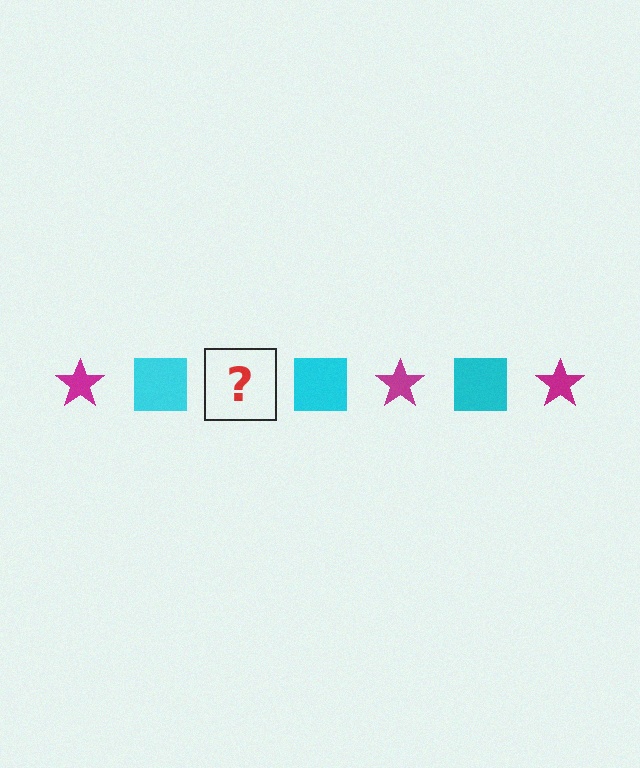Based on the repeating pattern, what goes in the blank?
The blank should be a magenta star.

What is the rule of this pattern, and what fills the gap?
The rule is that the pattern alternates between magenta star and cyan square. The gap should be filled with a magenta star.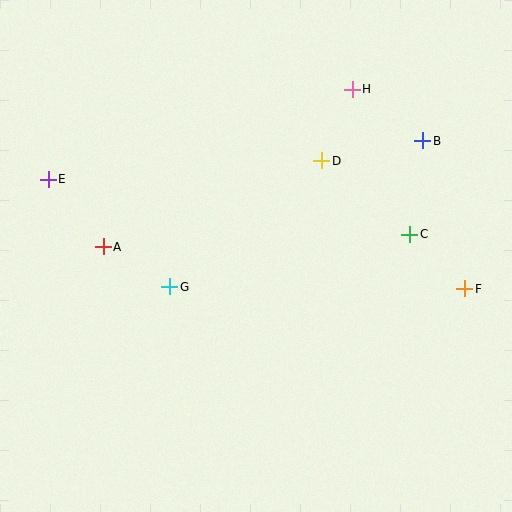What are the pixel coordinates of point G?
Point G is at (170, 287).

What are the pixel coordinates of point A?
Point A is at (103, 247).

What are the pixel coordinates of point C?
Point C is at (410, 234).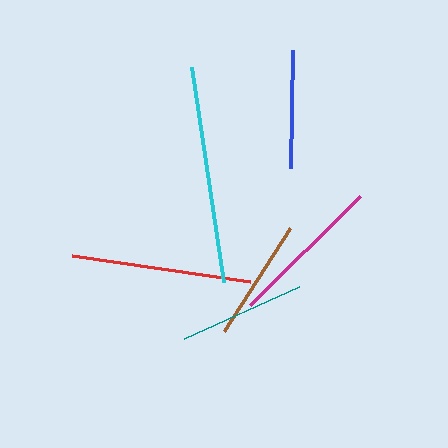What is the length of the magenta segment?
The magenta segment is approximately 155 pixels long.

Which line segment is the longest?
The cyan line is the longest at approximately 217 pixels.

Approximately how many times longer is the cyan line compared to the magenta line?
The cyan line is approximately 1.4 times the length of the magenta line.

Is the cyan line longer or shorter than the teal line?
The cyan line is longer than the teal line.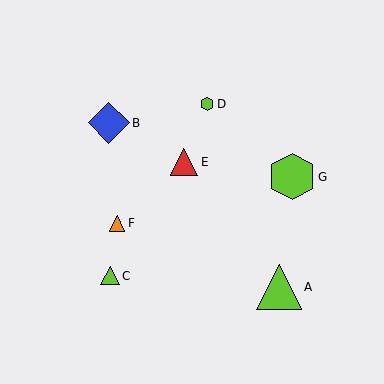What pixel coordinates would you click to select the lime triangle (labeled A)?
Click at (279, 287) to select the lime triangle A.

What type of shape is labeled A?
Shape A is a lime triangle.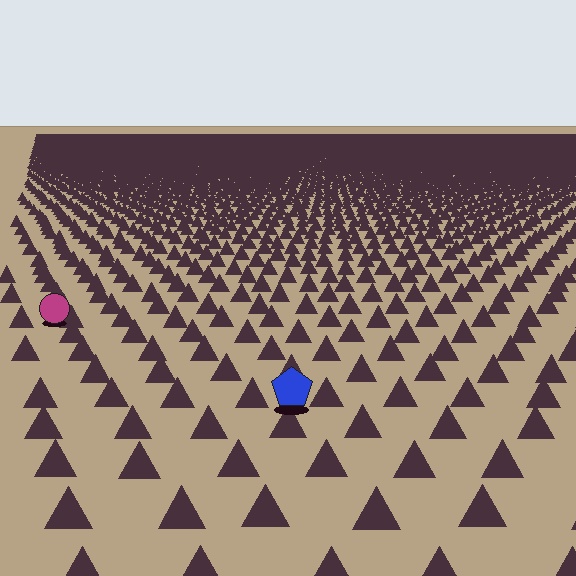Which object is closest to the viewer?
The blue pentagon is closest. The texture marks near it are larger and more spread out.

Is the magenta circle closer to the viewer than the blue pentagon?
No. The blue pentagon is closer — you can tell from the texture gradient: the ground texture is coarser near it.